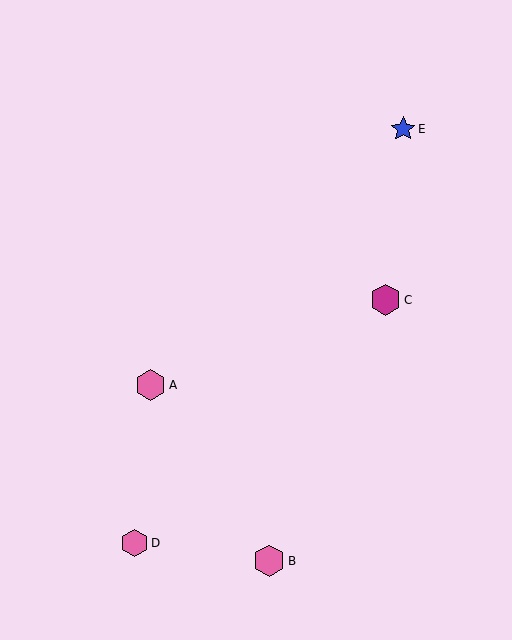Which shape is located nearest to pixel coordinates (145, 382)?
The pink hexagon (labeled A) at (150, 385) is nearest to that location.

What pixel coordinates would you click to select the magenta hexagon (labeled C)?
Click at (385, 300) to select the magenta hexagon C.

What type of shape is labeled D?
Shape D is a pink hexagon.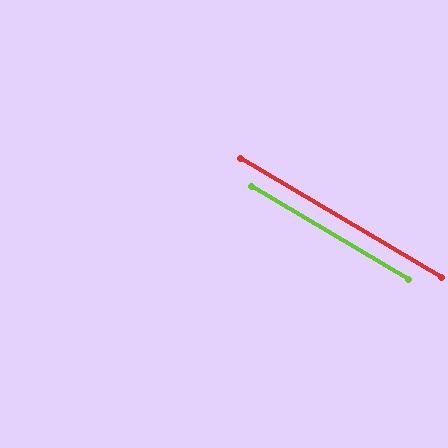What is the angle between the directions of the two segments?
Approximately 0 degrees.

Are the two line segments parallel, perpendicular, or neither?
Parallel — their directions differ by only 0.2°.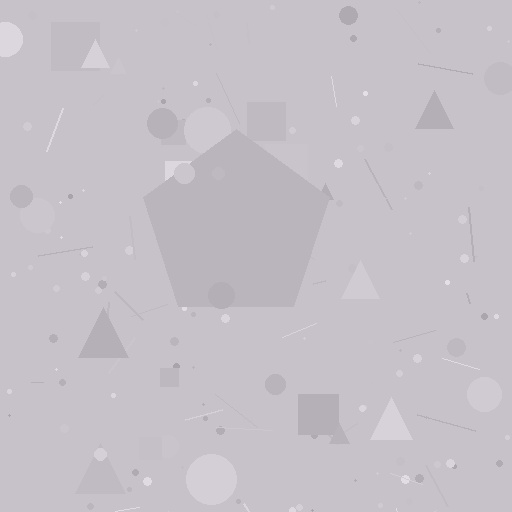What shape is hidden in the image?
A pentagon is hidden in the image.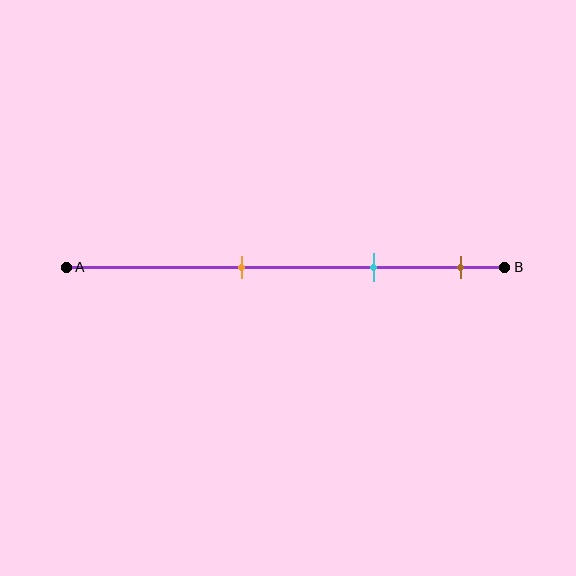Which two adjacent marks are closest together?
The cyan and brown marks are the closest adjacent pair.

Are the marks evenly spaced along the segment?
Yes, the marks are approximately evenly spaced.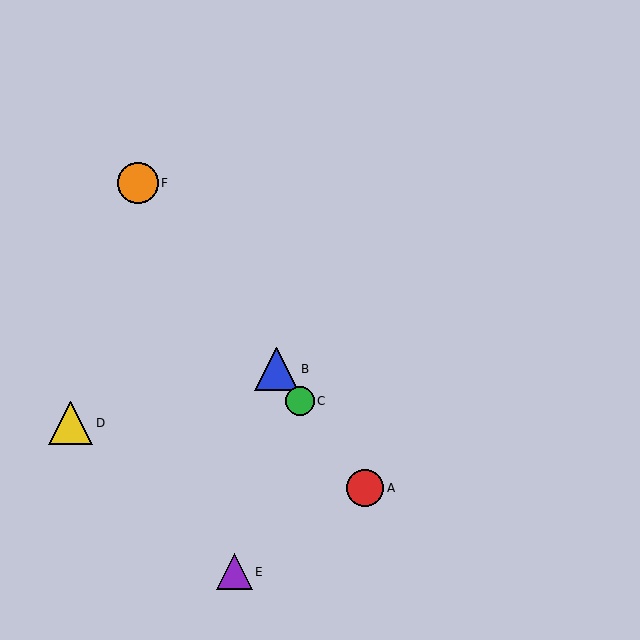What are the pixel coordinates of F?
Object F is at (138, 183).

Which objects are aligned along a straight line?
Objects A, B, C, F are aligned along a straight line.